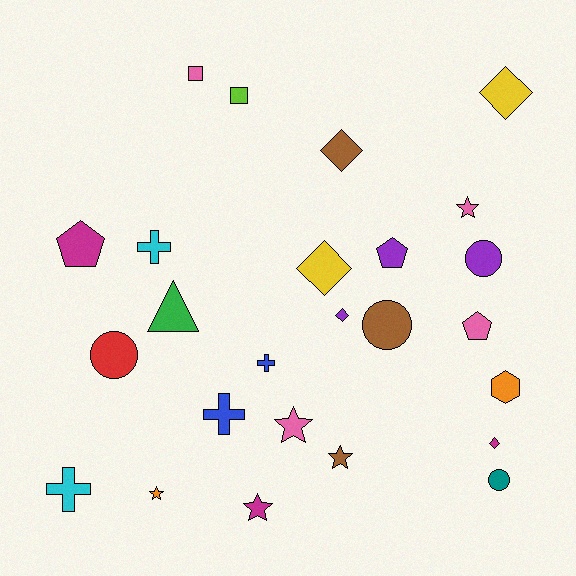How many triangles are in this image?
There is 1 triangle.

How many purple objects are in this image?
There are 3 purple objects.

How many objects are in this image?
There are 25 objects.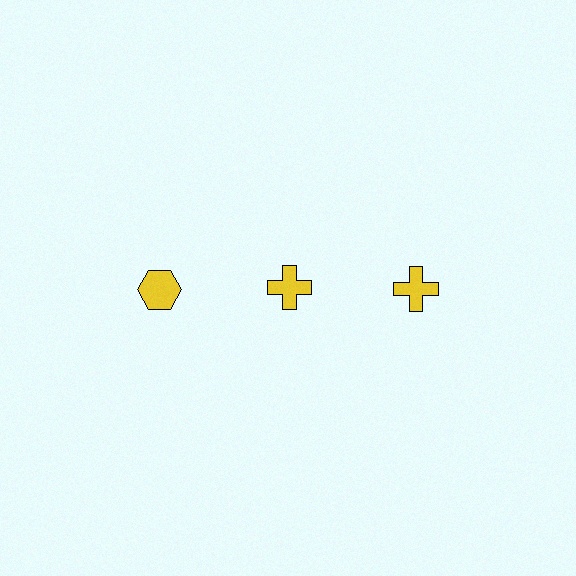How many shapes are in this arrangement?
There are 3 shapes arranged in a grid pattern.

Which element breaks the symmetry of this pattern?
The yellow hexagon in the top row, leftmost column breaks the symmetry. All other shapes are yellow crosses.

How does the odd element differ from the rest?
It has a different shape: hexagon instead of cross.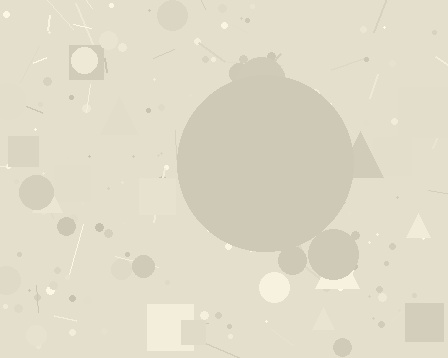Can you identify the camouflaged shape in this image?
The camouflaged shape is a circle.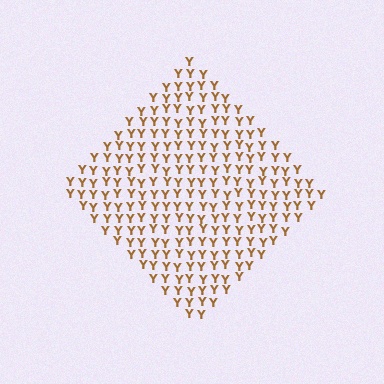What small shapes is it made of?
It is made of small letter Y's.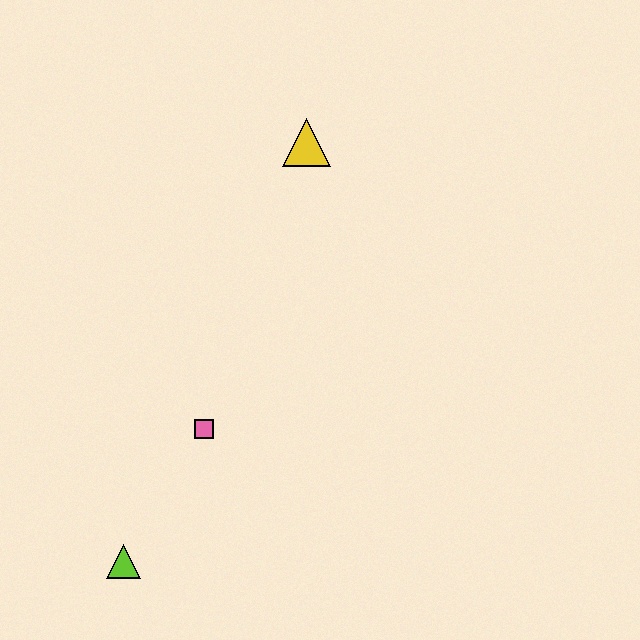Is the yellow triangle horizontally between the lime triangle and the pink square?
No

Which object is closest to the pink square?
The lime triangle is closest to the pink square.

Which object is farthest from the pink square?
The yellow triangle is farthest from the pink square.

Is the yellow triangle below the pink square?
No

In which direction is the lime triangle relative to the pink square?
The lime triangle is below the pink square.